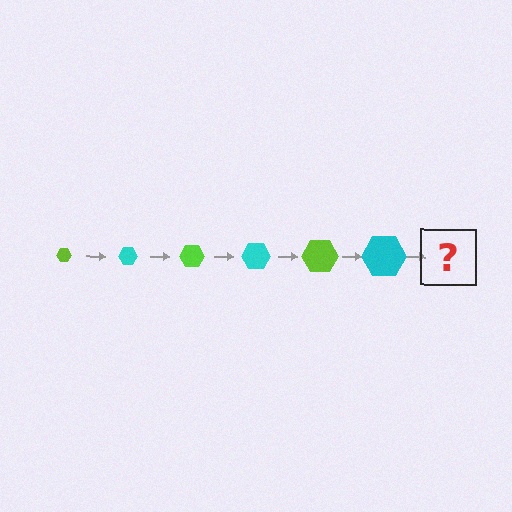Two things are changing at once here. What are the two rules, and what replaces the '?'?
The two rules are that the hexagon grows larger each step and the color cycles through lime and cyan. The '?' should be a lime hexagon, larger than the previous one.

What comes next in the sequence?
The next element should be a lime hexagon, larger than the previous one.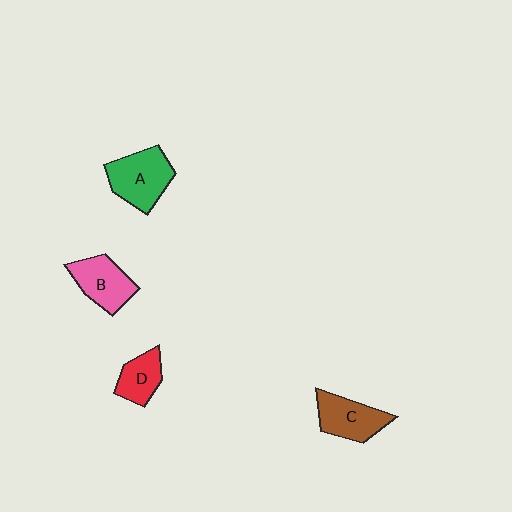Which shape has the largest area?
Shape A (green).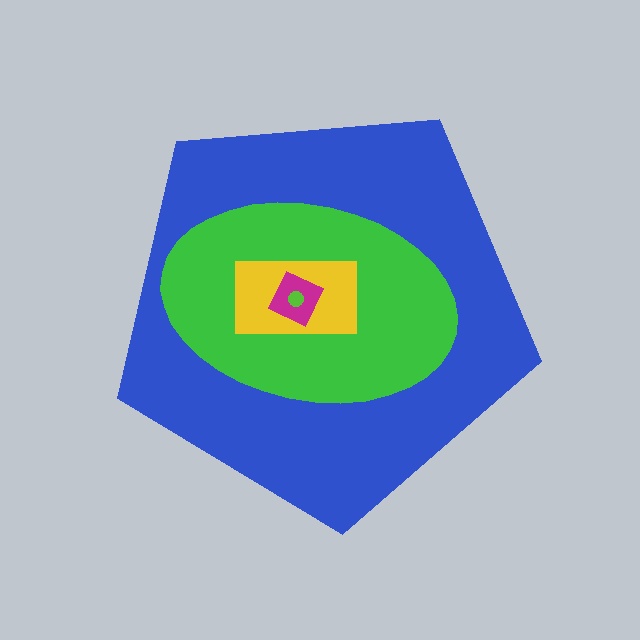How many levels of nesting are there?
5.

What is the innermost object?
The lime circle.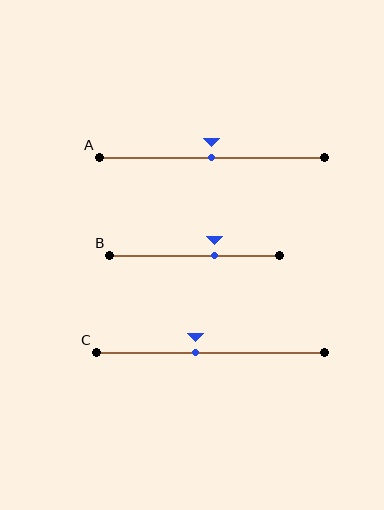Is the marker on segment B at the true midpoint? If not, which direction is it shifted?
No, the marker on segment B is shifted to the right by about 12% of the segment length.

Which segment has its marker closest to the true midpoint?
Segment A has its marker closest to the true midpoint.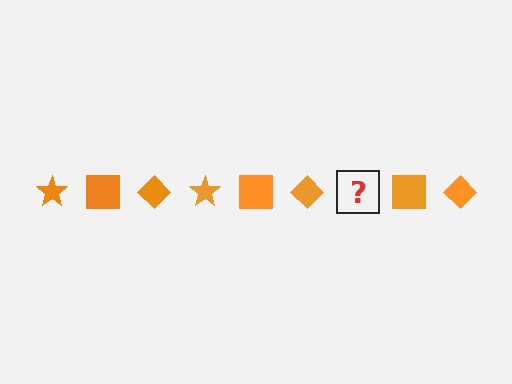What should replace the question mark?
The question mark should be replaced with an orange star.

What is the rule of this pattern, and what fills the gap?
The rule is that the pattern cycles through star, square, diamond shapes in orange. The gap should be filled with an orange star.